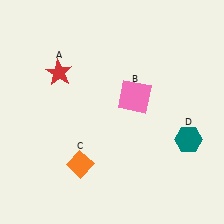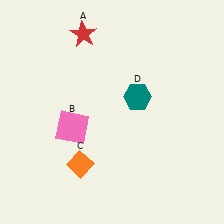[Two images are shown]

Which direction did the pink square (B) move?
The pink square (B) moved left.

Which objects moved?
The objects that moved are: the red star (A), the pink square (B), the teal hexagon (D).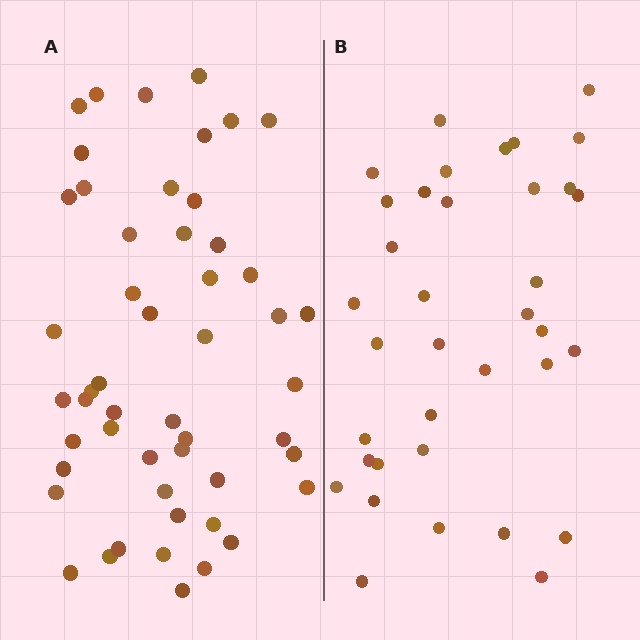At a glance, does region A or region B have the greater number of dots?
Region A (the left region) has more dots.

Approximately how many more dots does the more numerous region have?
Region A has approximately 15 more dots than region B.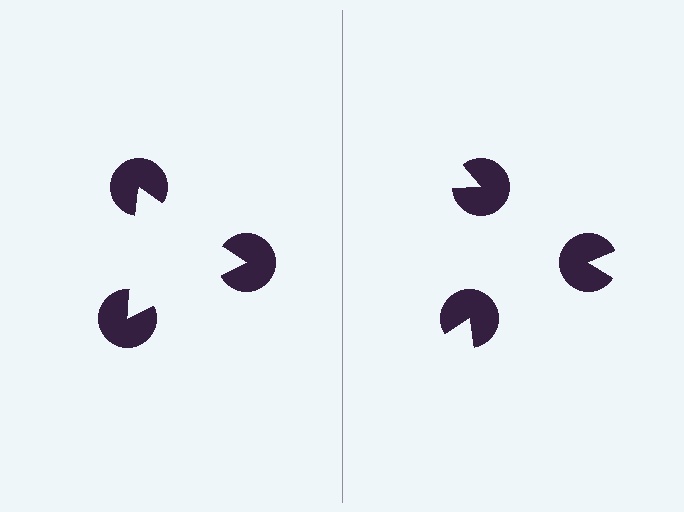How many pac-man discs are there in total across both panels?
6 — 3 on each side.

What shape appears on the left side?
An illusory triangle.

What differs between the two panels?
The pac-man discs are positioned identically on both sides; only the wedge orientations differ. On the left they align to a triangle; on the right they are misaligned.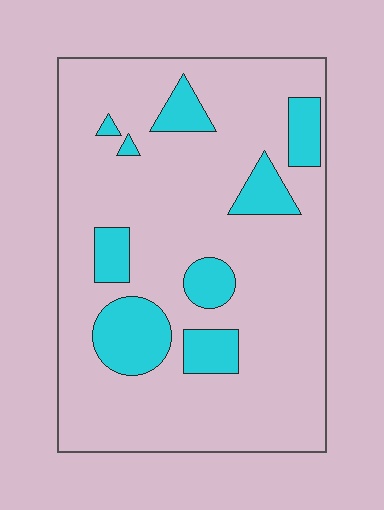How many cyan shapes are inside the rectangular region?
9.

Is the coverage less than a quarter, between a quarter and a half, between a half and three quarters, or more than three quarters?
Less than a quarter.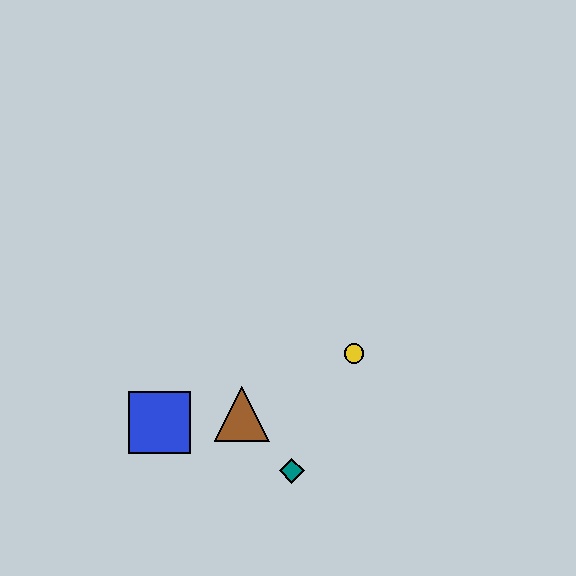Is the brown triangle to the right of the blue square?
Yes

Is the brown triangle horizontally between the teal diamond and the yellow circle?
No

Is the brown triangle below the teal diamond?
No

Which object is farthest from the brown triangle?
The yellow circle is farthest from the brown triangle.